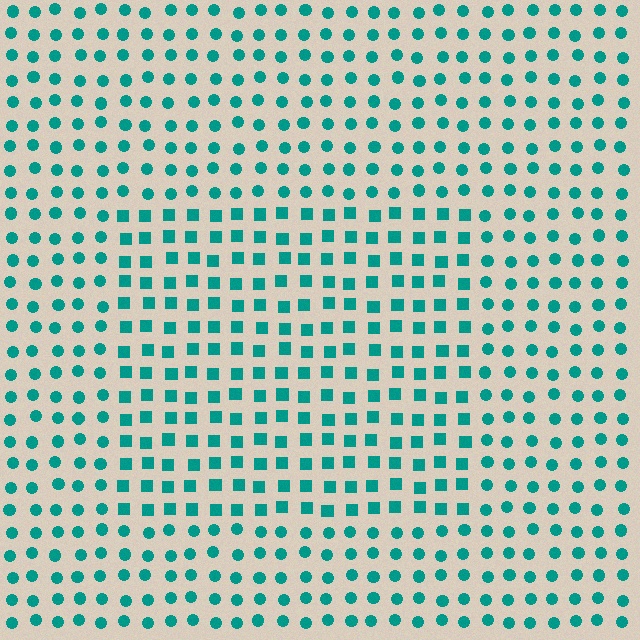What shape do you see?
I see a rectangle.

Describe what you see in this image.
The image is filled with small teal elements arranged in a uniform grid. A rectangle-shaped region contains squares, while the surrounding area contains circles. The boundary is defined purely by the change in element shape.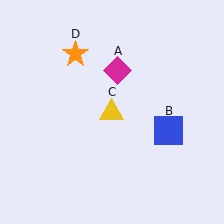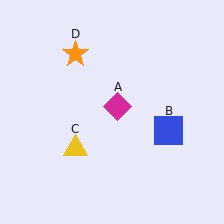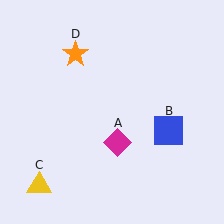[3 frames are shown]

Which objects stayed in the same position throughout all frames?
Blue square (object B) and orange star (object D) remained stationary.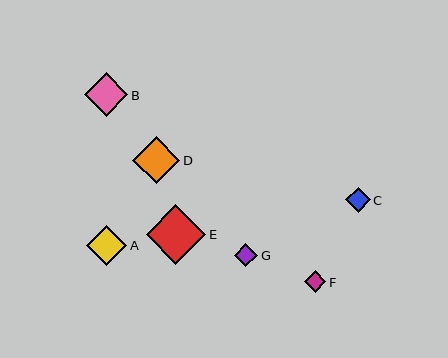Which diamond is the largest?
Diamond E is the largest with a size of approximately 60 pixels.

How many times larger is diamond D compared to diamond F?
Diamond D is approximately 2.2 times the size of diamond F.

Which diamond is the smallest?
Diamond F is the smallest with a size of approximately 22 pixels.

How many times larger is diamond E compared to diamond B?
Diamond E is approximately 1.4 times the size of diamond B.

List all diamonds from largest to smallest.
From largest to smallest: E, D, B, A, C, G, F.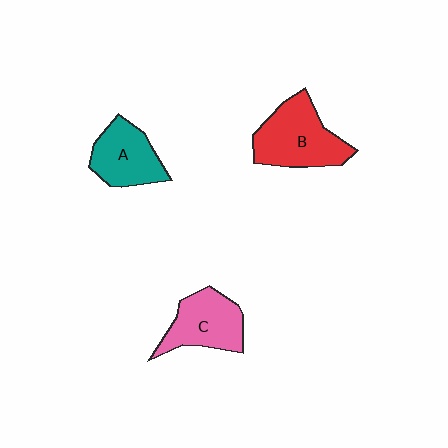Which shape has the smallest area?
Shape A (teal).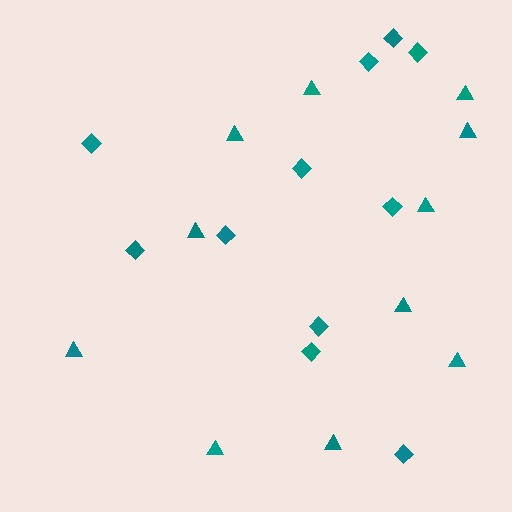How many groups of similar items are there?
There are 2 groups: one group of diamonds (11) and one group of triangles (11).